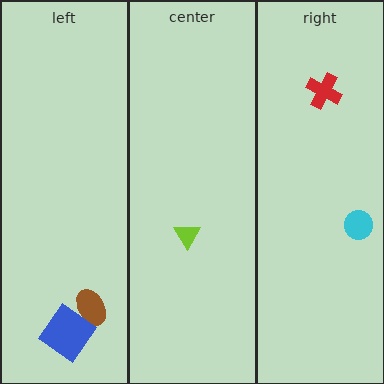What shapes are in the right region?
The cyan circle, the red cross.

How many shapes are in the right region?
2.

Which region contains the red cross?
The right region.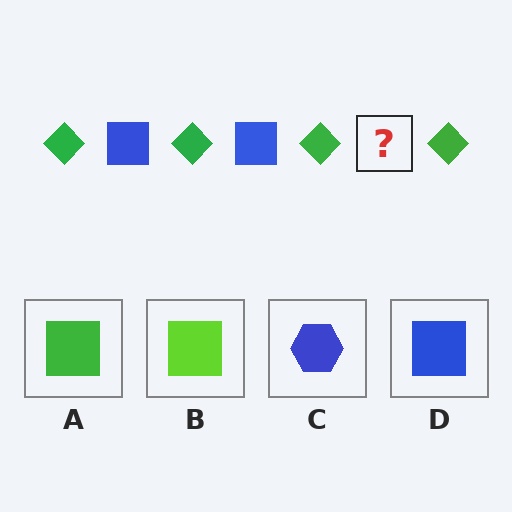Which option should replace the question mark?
Option D.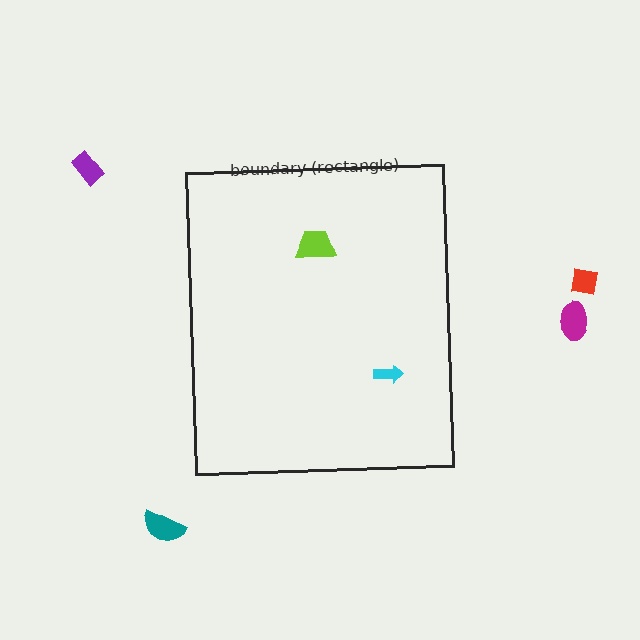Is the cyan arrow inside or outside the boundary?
Inside.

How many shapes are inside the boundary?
2 inside, 4 outside.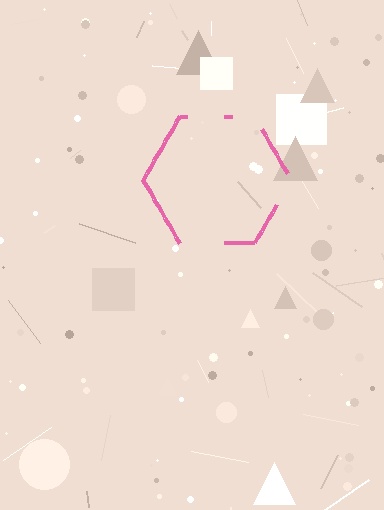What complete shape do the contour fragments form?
The contour fragments form a hexagon.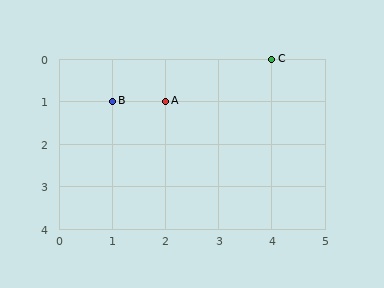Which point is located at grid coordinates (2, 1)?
Point A is at (2, 1).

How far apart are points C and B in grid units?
Points C and B are 3 columns and 1 row apart (about 3.2 grid units diagonally).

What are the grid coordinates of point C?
Point C is at grid coordinates (4, 0).